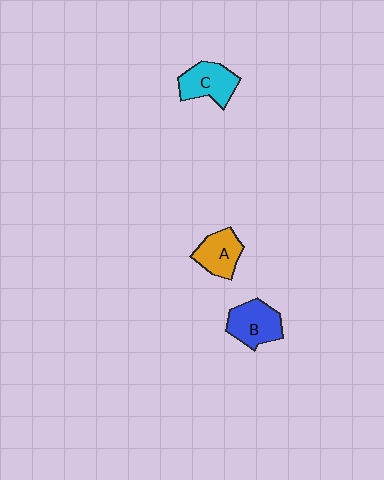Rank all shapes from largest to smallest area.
From largest to smallest: B (blue), C (cyan), A (orange).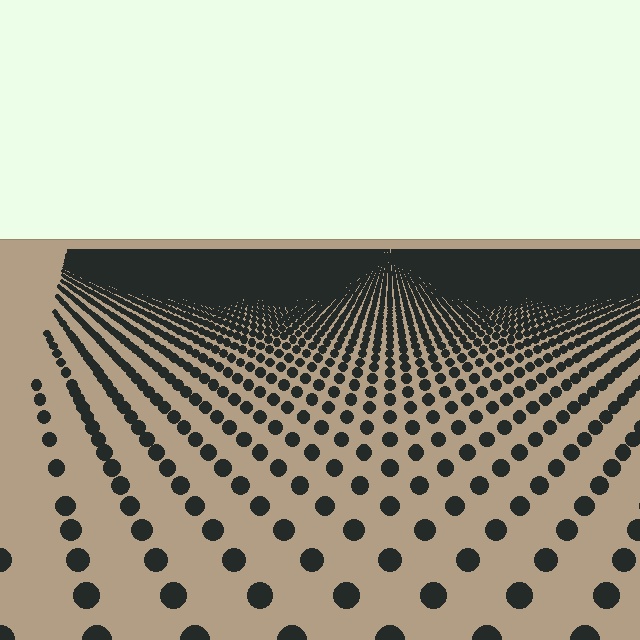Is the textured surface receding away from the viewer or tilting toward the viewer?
The surface is receding away from the viewer. Texture elements get smaller and denser toward the top.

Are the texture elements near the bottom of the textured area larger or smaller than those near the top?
Larger. Near the bottom, elements are closer to the viewer and appear at a bigger on-screen size.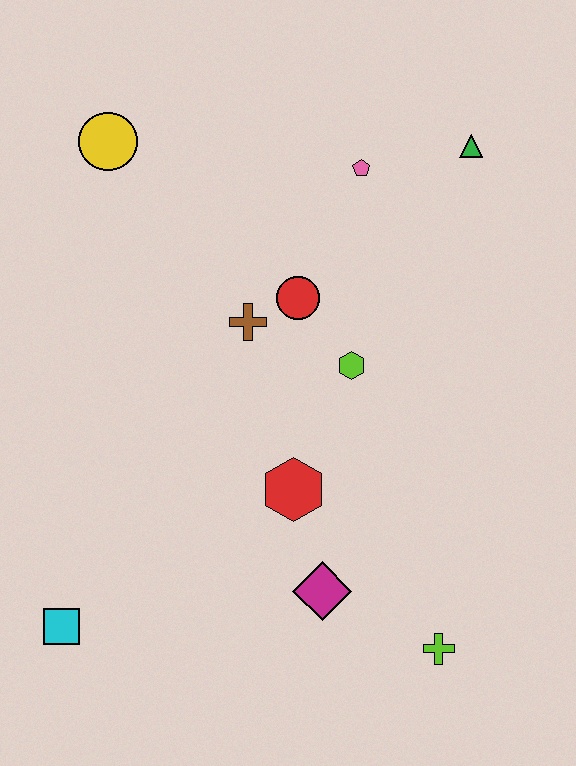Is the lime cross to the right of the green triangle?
No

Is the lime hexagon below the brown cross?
Yes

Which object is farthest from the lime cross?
The yellow circle is farthest from the lime cross.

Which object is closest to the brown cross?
The red circle is closest to the brown cross.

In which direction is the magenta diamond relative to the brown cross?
The magenta diamond is below the brown cross.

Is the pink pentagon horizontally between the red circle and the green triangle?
Yes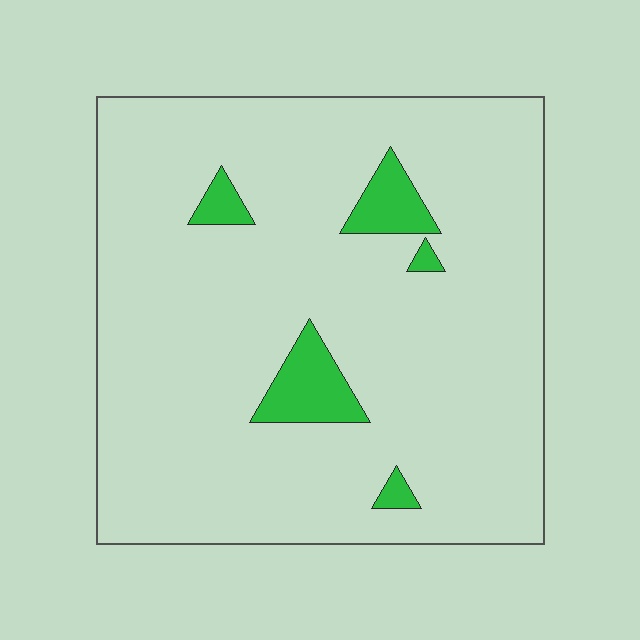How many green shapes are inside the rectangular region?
5.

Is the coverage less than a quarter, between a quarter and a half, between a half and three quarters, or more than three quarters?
Less than a quarter.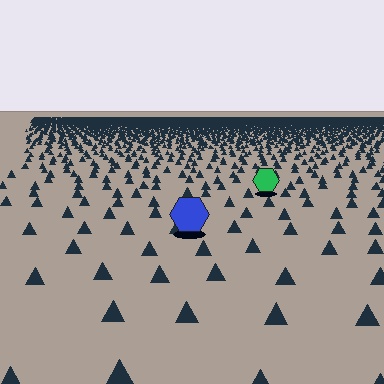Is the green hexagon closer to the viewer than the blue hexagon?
No. The blue hexagon is closer — you can tell from the texture gradient: the ground texture is coarser near it.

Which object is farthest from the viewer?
The green hexagon is farthest from the viewer. It appears smaller and the ground texture around it is denser.